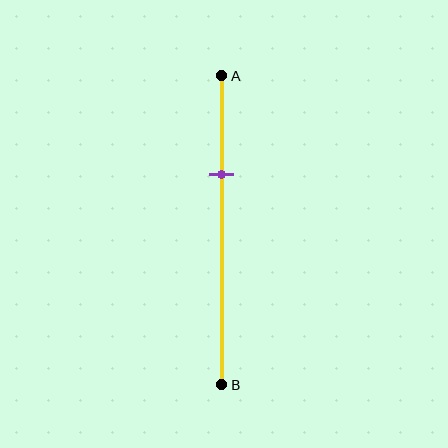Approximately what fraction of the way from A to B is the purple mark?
The purple mark is approximately 30% of the way from A to B.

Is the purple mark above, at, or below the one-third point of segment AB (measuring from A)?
The purple mark is approximately at the one-third point of segment AB.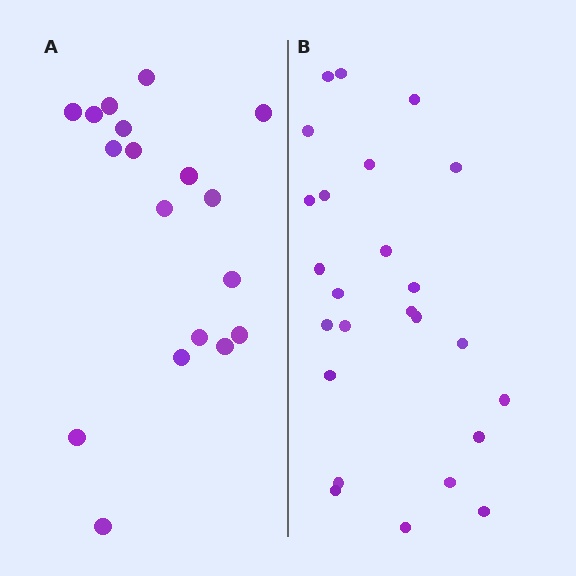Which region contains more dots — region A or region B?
Region B (the right region) has more dots.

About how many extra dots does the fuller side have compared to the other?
Region B has roughly 8 or so more dots than region A.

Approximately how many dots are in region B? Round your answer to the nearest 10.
About 20 dots. (The exact count is 25, which rounds to 20.)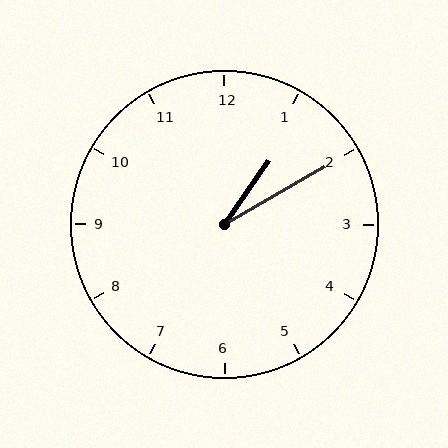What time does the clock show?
1:10.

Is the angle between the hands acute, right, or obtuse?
It is acute.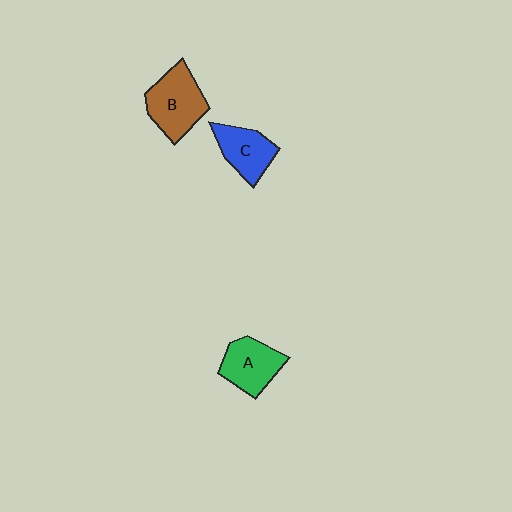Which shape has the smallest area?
Shape C (blue).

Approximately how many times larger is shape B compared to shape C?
Approximately 1.3 times.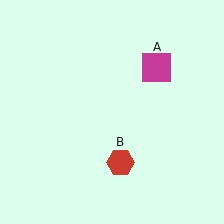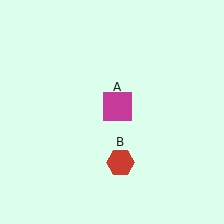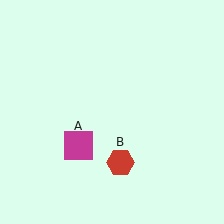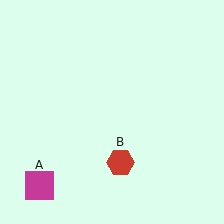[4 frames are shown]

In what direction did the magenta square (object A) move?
The magenta square (object A) moved down and to the left.